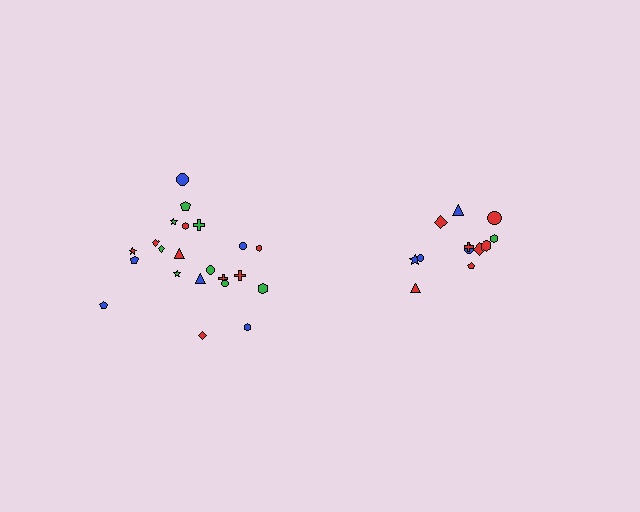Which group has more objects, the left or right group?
The left group.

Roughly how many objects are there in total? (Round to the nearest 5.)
Roughly 35 objects in total.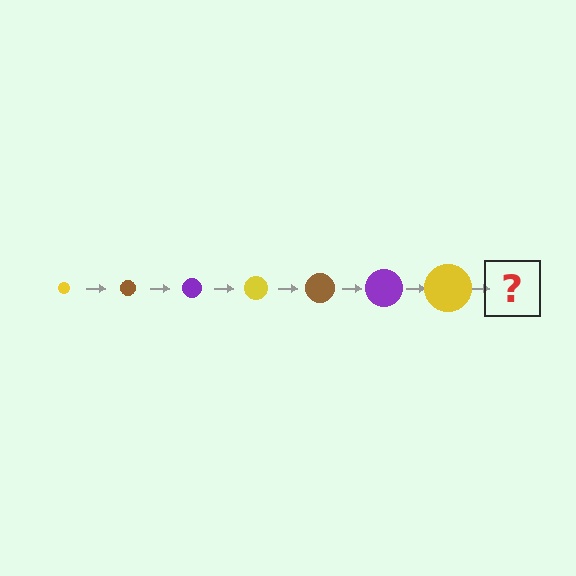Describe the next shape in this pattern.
It should be a brown circle, larger than the previous one.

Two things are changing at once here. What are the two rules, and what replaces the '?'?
The two rules are that the circle grows larger each step and the color cycles through yellow, brown, and purple. The '?' should be a brown circle, larger than the previous one.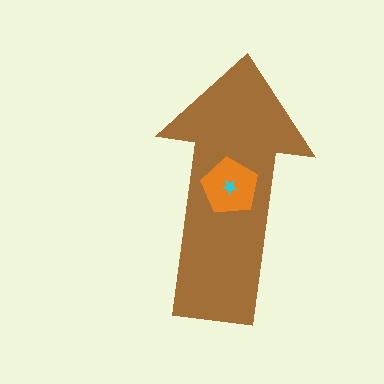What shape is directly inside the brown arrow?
The orange pentagon.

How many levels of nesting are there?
3.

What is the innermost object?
The cyan star.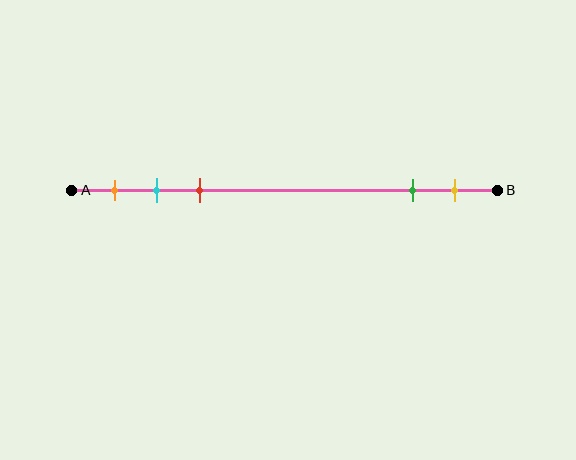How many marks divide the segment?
There are 5 marks dividing the segment.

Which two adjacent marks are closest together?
The cyan and red marks are the closest adjacent pair.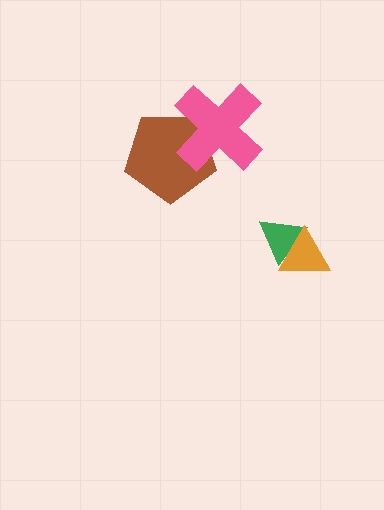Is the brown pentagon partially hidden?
Yes, it is partially covered by another shape.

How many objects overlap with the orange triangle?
1 object overlaps with the orange triangle.